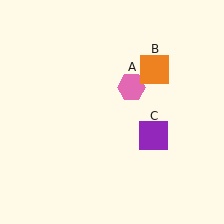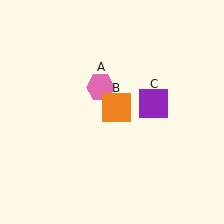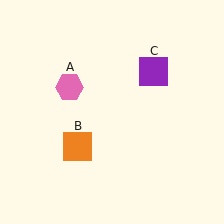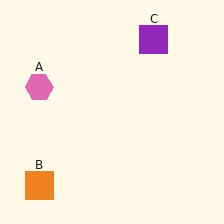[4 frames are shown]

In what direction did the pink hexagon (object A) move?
The pink hexagon (object A) moved left.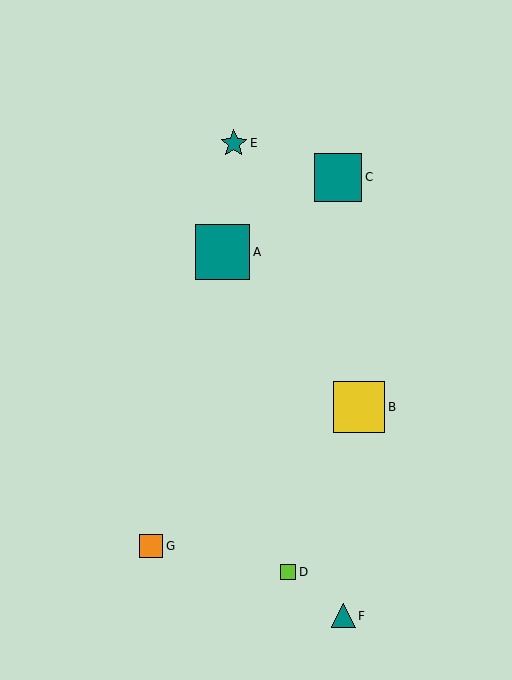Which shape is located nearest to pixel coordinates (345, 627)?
The teal triangle (labeled F) at (343, 616) is nearest to that location.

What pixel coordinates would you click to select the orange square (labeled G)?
Click at (151, 546) to select the orange square G.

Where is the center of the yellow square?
The center of the yellow square is at (359, 407).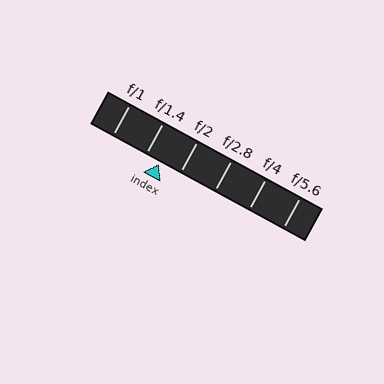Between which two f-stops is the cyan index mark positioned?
The index mark is between f/1.4 and f/2.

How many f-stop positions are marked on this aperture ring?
There are 6 f-stop positions marked.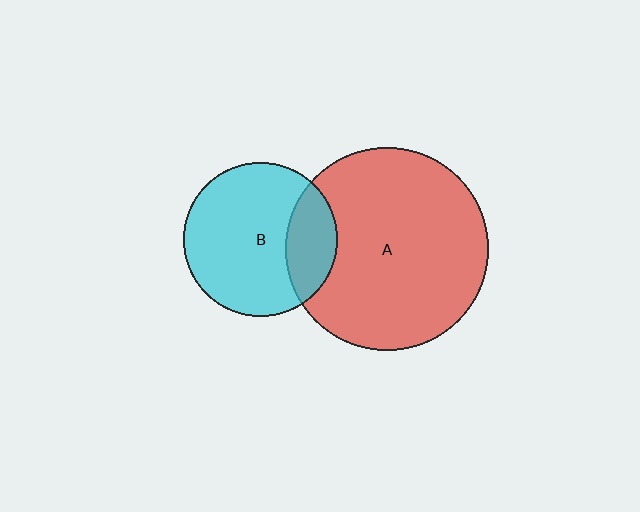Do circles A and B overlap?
Yes.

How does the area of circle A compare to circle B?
Approximately 1.7 times.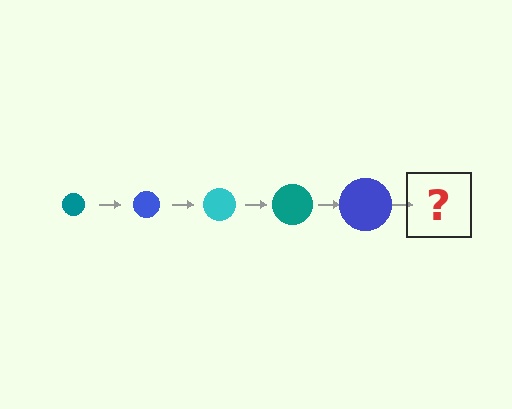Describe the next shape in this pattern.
It should be a cyan circle, larger than the previous one.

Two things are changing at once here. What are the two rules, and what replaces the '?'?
The two rules are that the circle grows larger each step and the color cycles through teal, blue, and cyan. The '?' should be a cyan circle, larger than the previous one.